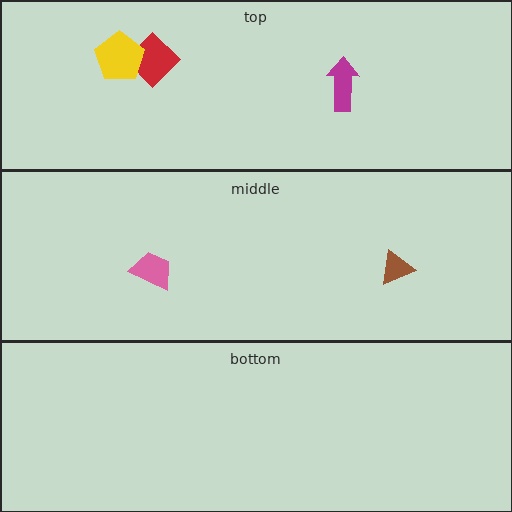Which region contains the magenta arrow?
The top region.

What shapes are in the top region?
The magenta arrow, the red diamond, the yellow pentagon.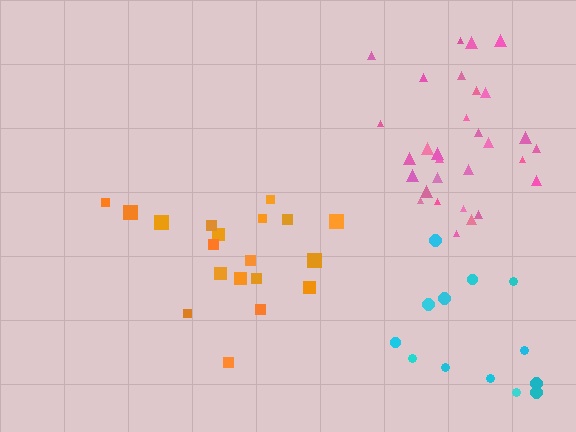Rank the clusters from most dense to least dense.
pink, orange, cyan.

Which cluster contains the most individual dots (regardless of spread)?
Pink (30).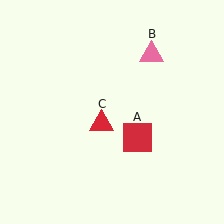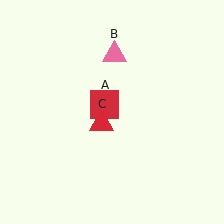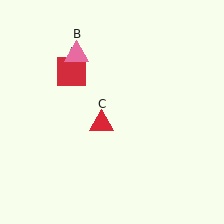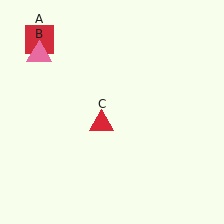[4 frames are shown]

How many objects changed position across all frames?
2 objects changed position: red square (object A), pink triangle (object B).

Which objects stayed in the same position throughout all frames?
Red triangle (object C) remained stationary.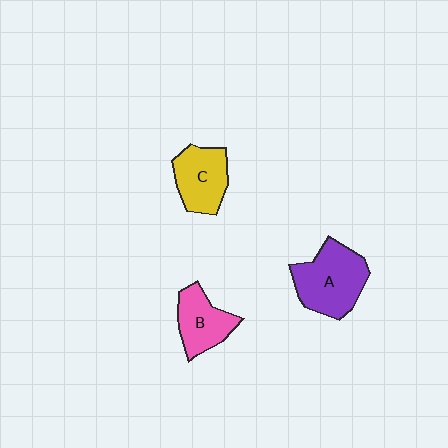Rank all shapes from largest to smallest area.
From largest to smallest: A (purple), C (yellow), B (pink).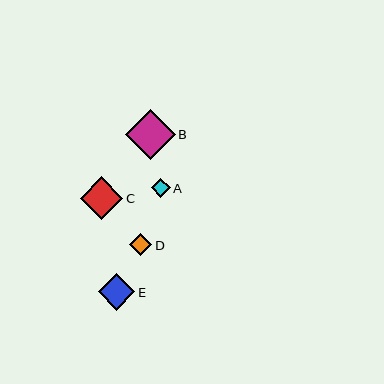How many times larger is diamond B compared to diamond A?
Diamond B is approximately 2.6 times the size of diamond A.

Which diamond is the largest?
Diamond B is the largest with a size of approximately 50 pixels.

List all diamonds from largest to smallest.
From largest to smallest: B, C, E, D, A.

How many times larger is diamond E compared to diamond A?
Diamond E is approximately 1.9 times the size of diamond A.